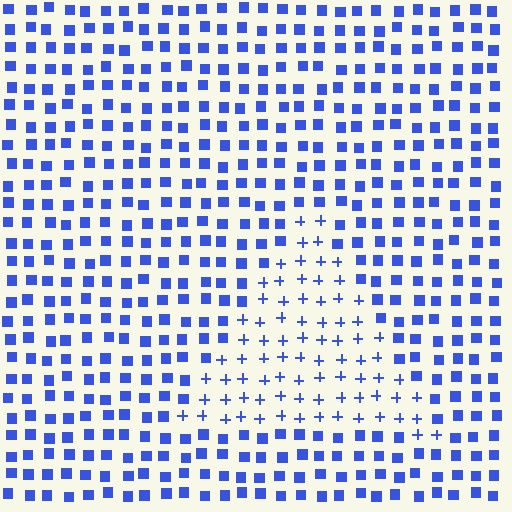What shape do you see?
I see a triangle.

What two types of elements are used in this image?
The image uses plus signs inside the triangle region and squares outside it.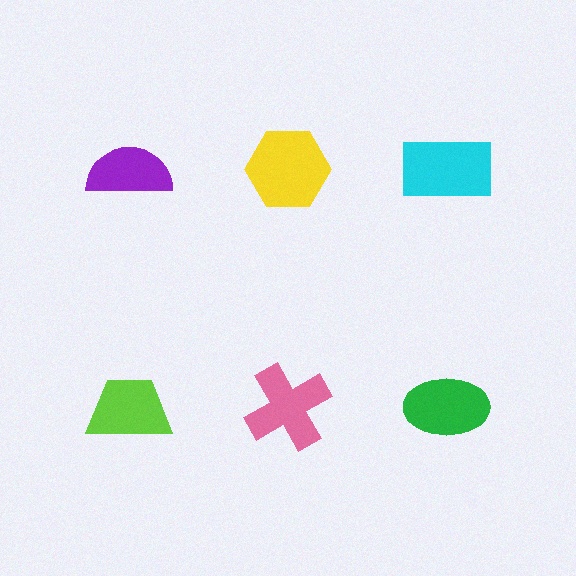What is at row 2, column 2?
A pink cross.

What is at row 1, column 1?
A purple semicircle.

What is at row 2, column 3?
A green ellipse.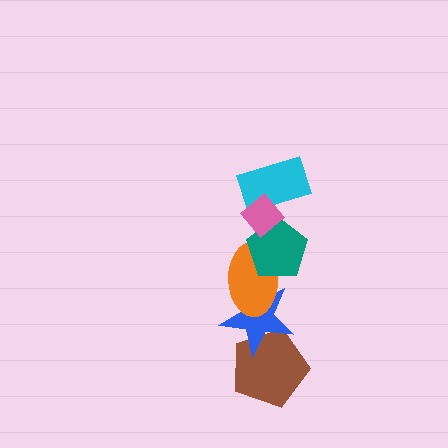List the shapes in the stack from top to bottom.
From top to bottom: the pink diamond, the cyan rectangle, the teal pentagon, the orange ellipse, the blue star, the brown pentagon.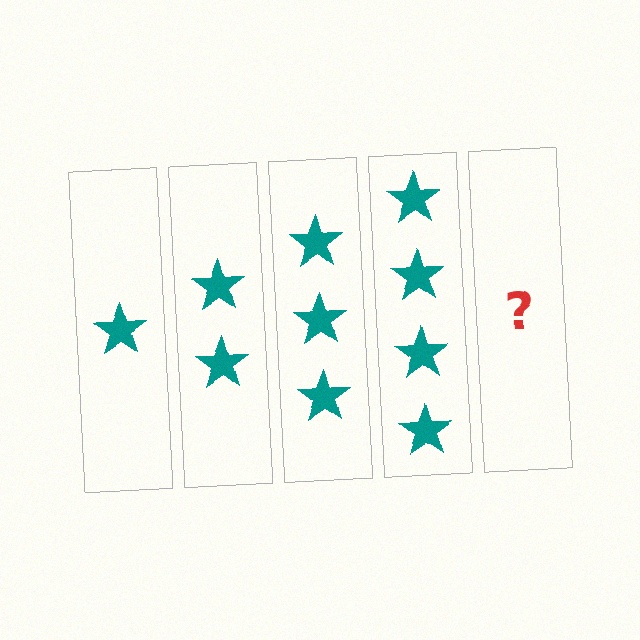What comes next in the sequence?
The next element should be 5 stars.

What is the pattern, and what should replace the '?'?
The pattern is that each step adds one more star. The '?' should be 5 stars.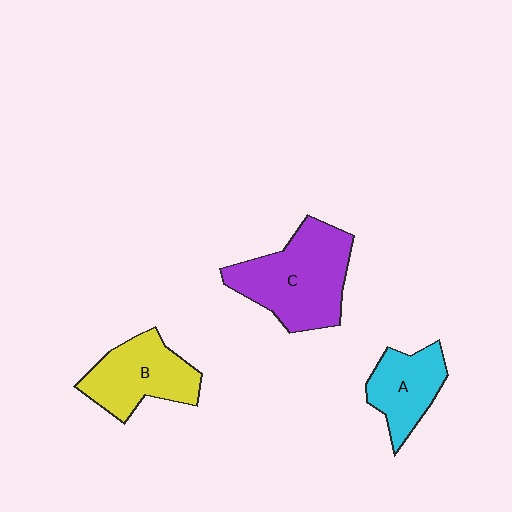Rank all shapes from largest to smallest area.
From largest to smallest: C (purple), B (yellow), A (cyan).